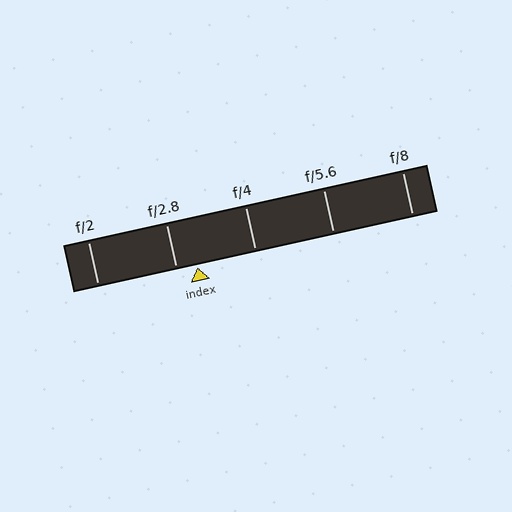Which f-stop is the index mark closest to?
The index mark is closest to f/2.8.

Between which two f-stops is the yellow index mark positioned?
The index mark is between f/2.8 and f/4.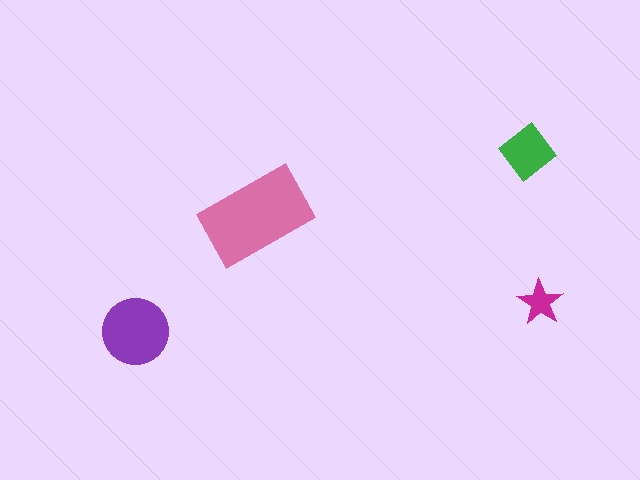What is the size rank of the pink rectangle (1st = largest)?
1st.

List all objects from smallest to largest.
The magenta star, the green diamond, the purple circle, the pink rectangle.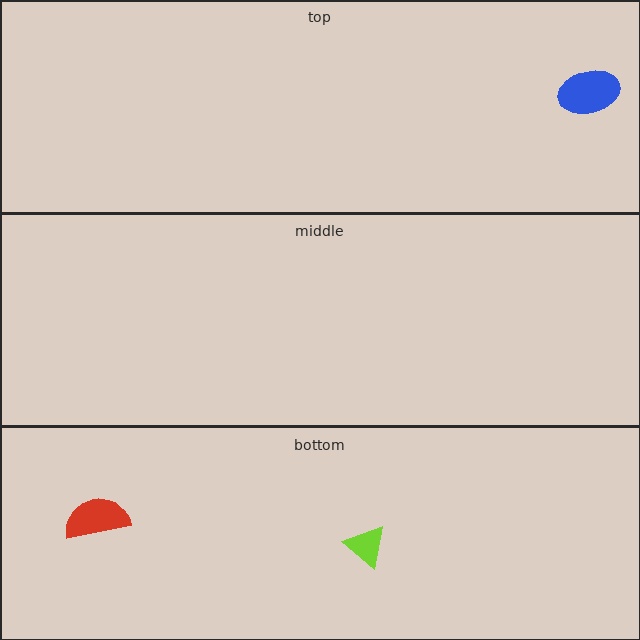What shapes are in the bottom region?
The lime triangle, the red semicircle.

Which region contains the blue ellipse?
The top region.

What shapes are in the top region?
The blue ellipse.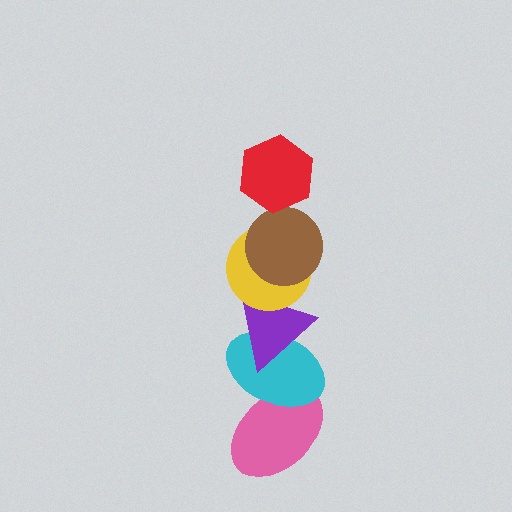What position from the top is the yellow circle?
The yellow circle is 3rd from the top.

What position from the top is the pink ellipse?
The pink ellipse is 6th from the top.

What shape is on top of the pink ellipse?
The cyan ellipse is on top of the pink ellipse.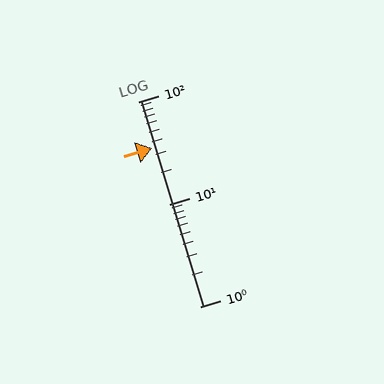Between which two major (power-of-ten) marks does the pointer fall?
The pointer is between 10 and 100.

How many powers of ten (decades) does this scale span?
The scale spans 2 decades, from 1 to 100.